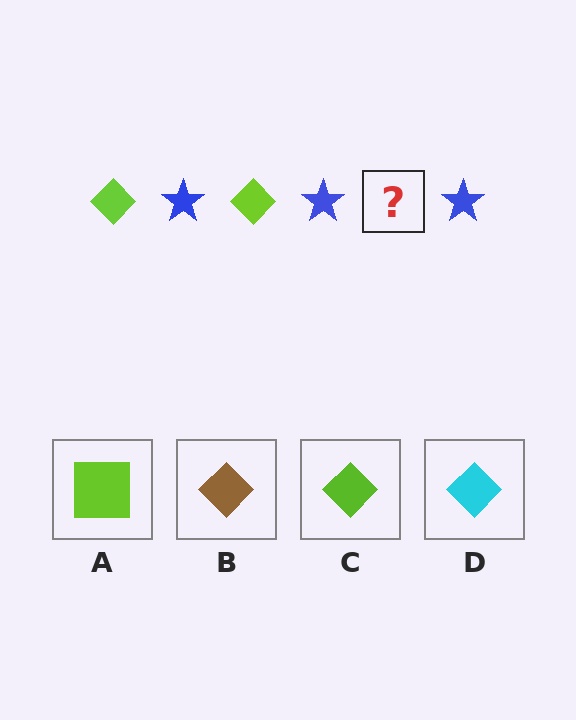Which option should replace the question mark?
Option C.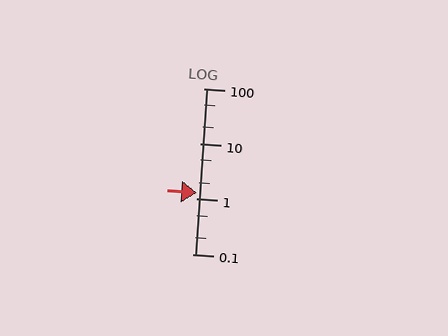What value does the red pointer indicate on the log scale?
The pointer indicates approximately 1.3.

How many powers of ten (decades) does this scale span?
The scale spans 3 decades, from 0.1 to 100.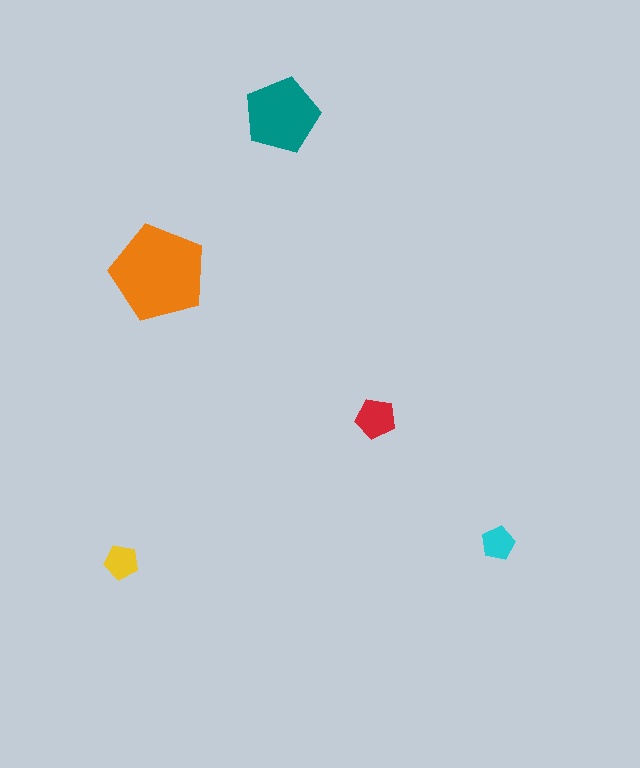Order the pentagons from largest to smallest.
the orange one, the teal one, the red one, the yellow one, the cyan one.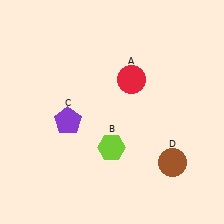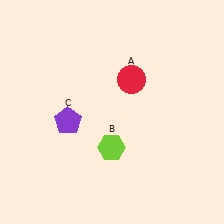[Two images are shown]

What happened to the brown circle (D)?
The brown circle (D) was removed in Image 2. It was in the bottom-right area of Image 1.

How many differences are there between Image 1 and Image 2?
There is 1 difference between the two images.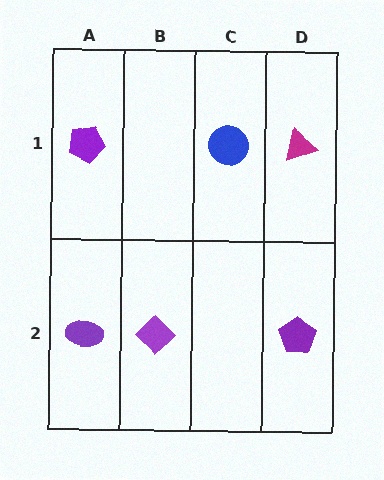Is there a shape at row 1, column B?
No, that cell is empty.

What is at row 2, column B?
A purple diamond.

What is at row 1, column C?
A blue circle.